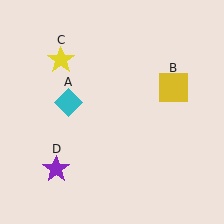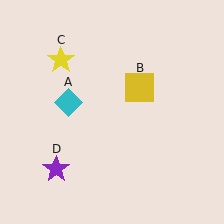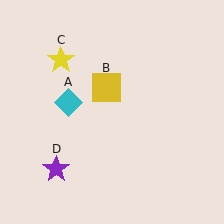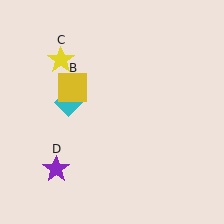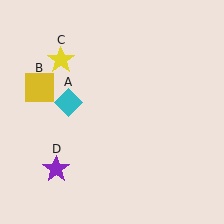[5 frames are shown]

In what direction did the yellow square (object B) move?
The yellow square (object B) moved left.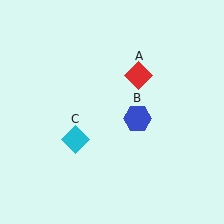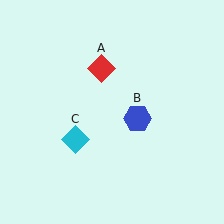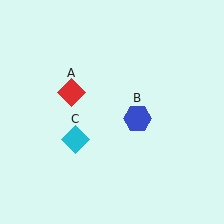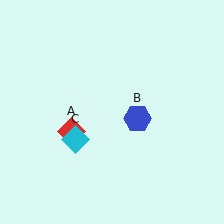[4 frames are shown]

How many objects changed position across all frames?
1 object changed position: red diamond (object A).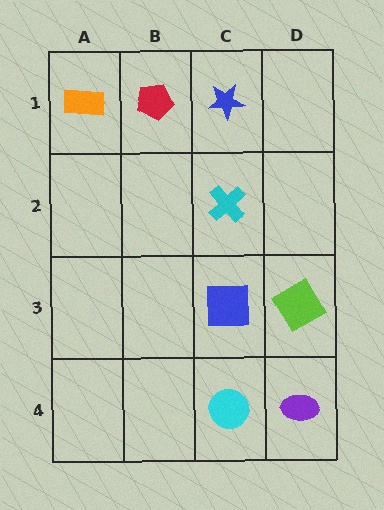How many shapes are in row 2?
1 shape.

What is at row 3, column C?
A blue square.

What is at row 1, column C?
A blue star.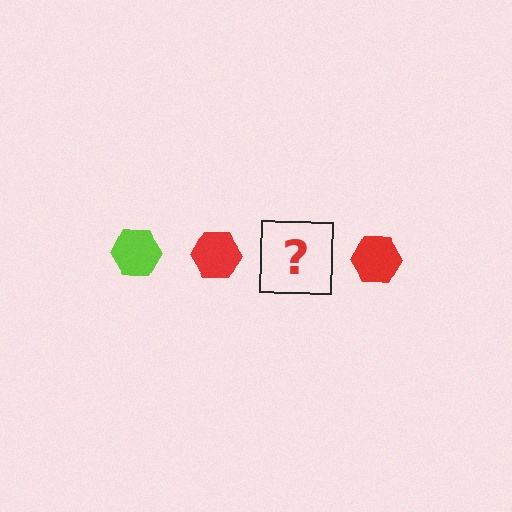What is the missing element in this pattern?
The missing element is a lime hexagon.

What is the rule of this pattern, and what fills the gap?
The rule is that the pattern cycles through lime, red hexagons. The gap should be filled with a lime hexagon.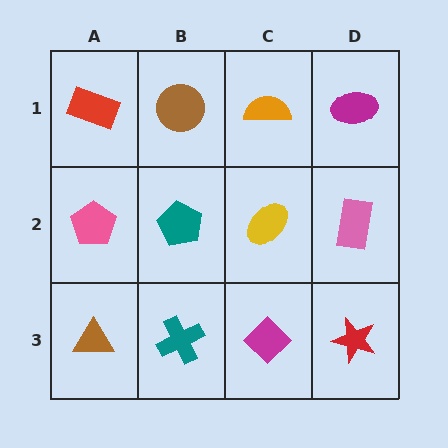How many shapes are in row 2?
4 shapes.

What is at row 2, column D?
A pink rectangle.